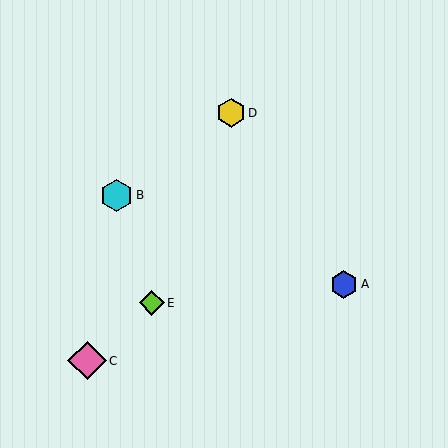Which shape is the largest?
The pink diamond (labeled C) is the largest.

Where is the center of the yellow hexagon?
The center of the yellow hexagon is at (231, 113).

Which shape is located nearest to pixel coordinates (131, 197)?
The cyan hexagon (labeled B) at (117, 195) is nearest to that location.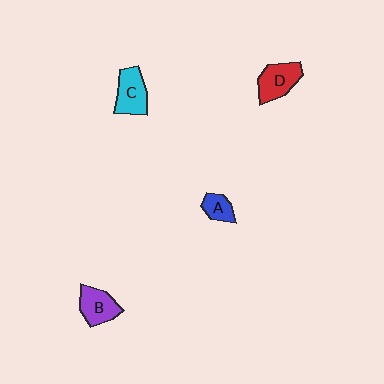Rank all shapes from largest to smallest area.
From largest to smallest: C (cyan), D (red), B (purple), A (blue).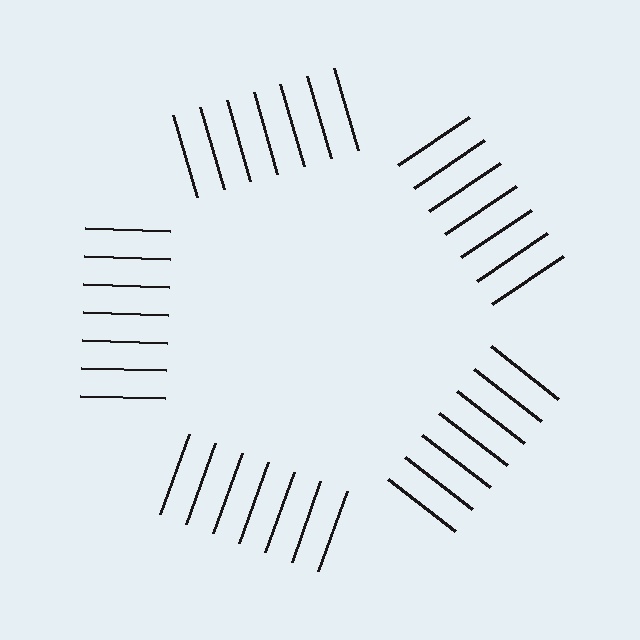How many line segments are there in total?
35 — 7 along each of the 5 edges.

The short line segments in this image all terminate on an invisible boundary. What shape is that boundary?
An illusory pentagon — the line segments terminate on its edges but no continuous stroke is drawn.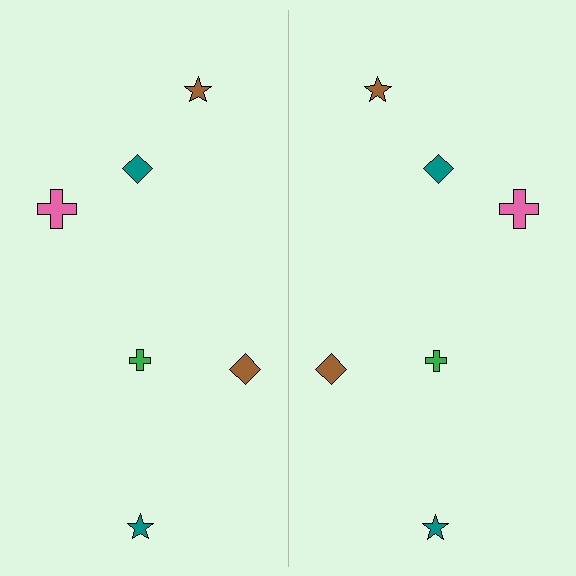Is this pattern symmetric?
Yes, this pattern has bilateral (reflection) symmetry.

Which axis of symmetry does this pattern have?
The pattern has a vertical axis of symmetry running through the center of the image.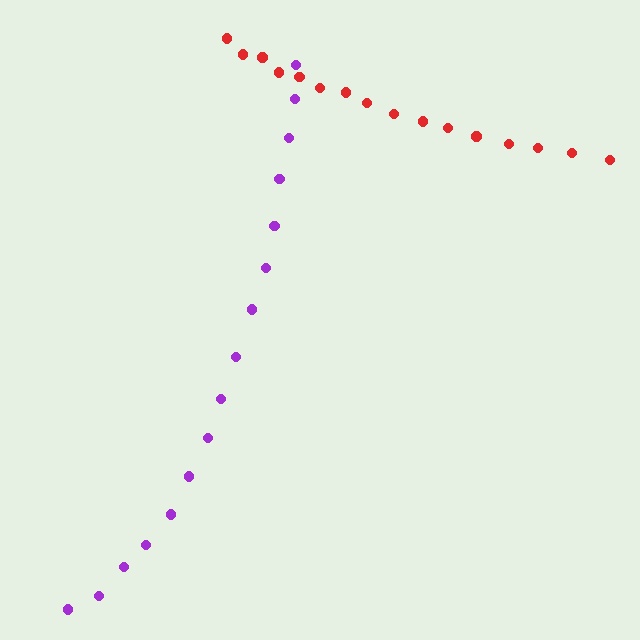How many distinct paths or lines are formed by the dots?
There are 2 distinct paths.